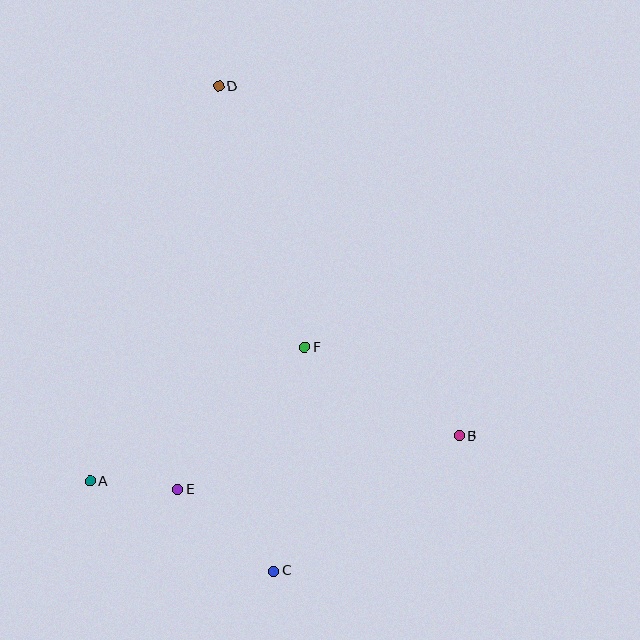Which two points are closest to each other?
Points A and E are closest to each other.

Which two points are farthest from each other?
Points C and D are farthest from each other.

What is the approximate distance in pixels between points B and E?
The distance between B and E is approximately 287 pixels.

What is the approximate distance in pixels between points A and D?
The distance between A and D is approximately 415 pixels.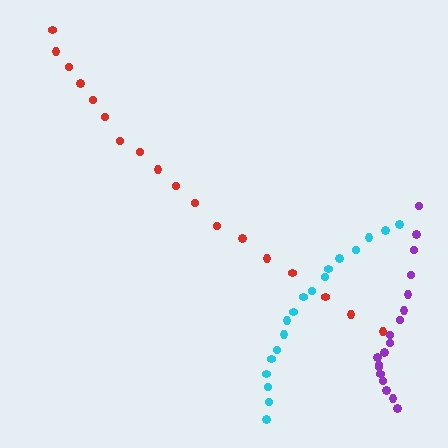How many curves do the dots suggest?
There are 3 distinct paths.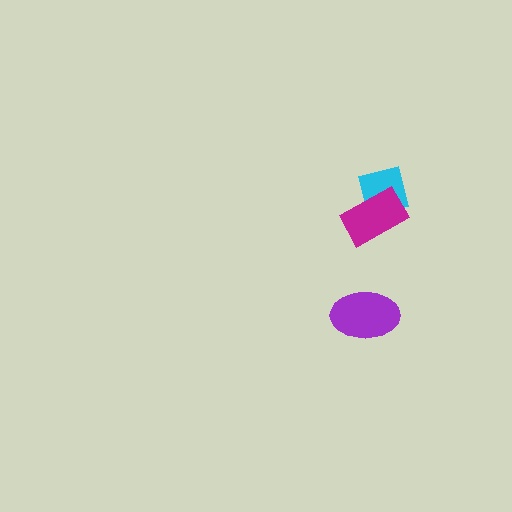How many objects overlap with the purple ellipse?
0 objects overlap with the purple ellipse.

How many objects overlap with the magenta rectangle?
1 object overlaps with the magenta rectangle.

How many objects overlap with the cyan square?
1 object overlaps with the cyan square.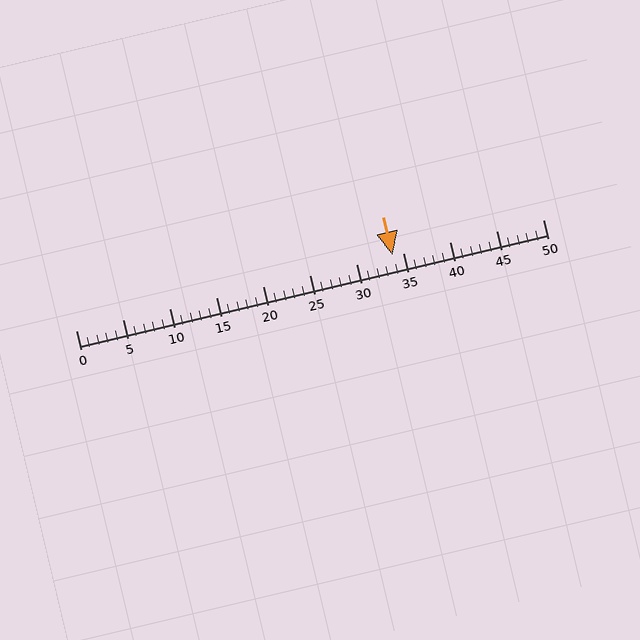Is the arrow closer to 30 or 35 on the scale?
The arrow is closer to 35.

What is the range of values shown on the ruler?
The ruler shows values from 0 to 50.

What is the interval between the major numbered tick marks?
The major tick marks are spaced 5 units apart.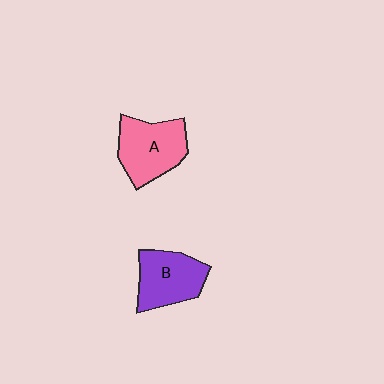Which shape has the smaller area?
Shape B (purple).